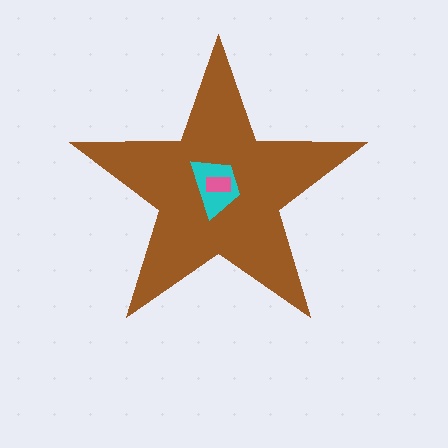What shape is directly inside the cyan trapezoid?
The pink rectangle.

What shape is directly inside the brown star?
The cyan trapezoid.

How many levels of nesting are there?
3.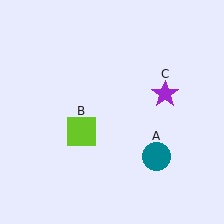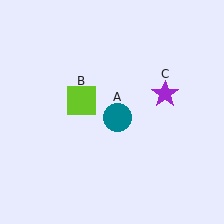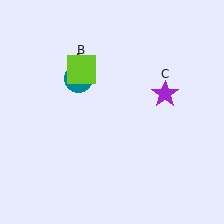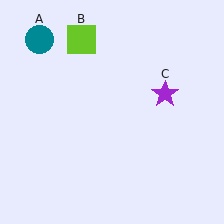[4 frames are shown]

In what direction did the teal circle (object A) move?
The teal circle (object A) moved up and to the left.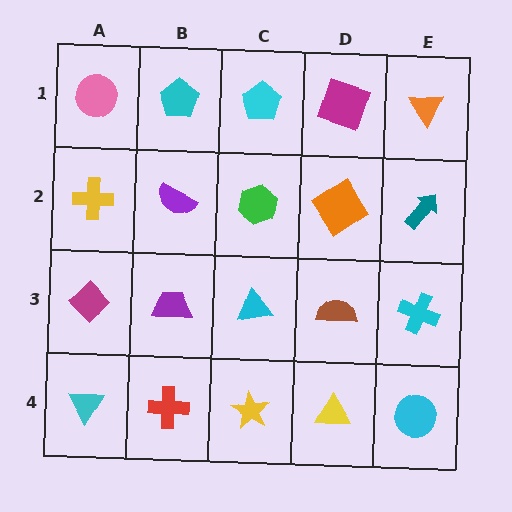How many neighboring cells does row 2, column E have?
3.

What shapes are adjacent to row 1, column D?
An orange diamond (row 2, column D), a cyan pentagon (row 1, column C), an orange triangle (row 1, column E).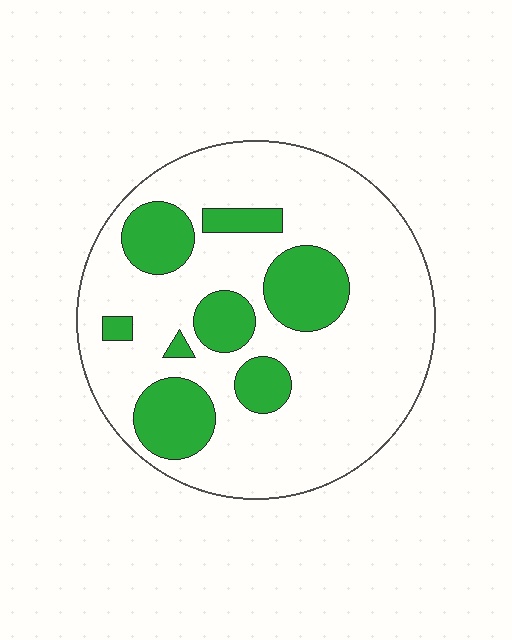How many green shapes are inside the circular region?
8.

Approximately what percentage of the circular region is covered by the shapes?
Approximately 25%.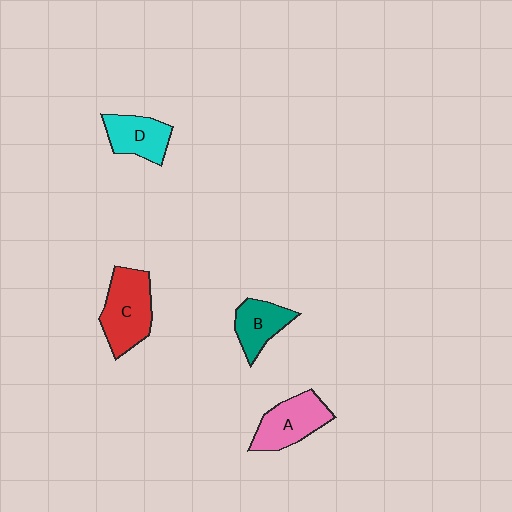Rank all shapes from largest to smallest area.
From largest to smallest: C (red), A (pink), D (cyan), B (teal).